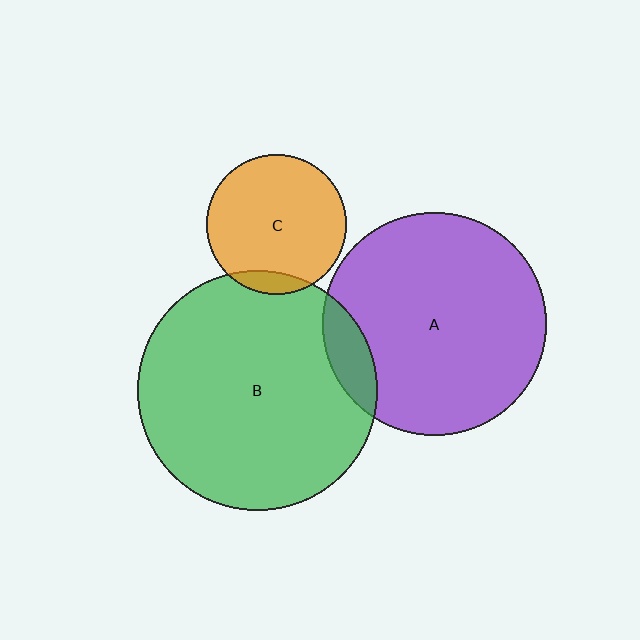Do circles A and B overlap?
Yes.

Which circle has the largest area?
Circle B (green).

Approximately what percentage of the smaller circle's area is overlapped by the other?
Approximately 10%.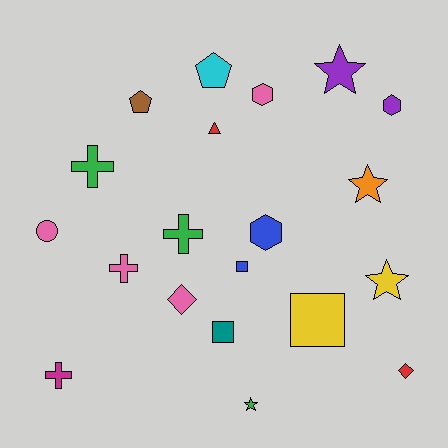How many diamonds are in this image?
There are 2 diamonds.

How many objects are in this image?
There are 20 objects.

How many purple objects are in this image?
There are 2 purple objects.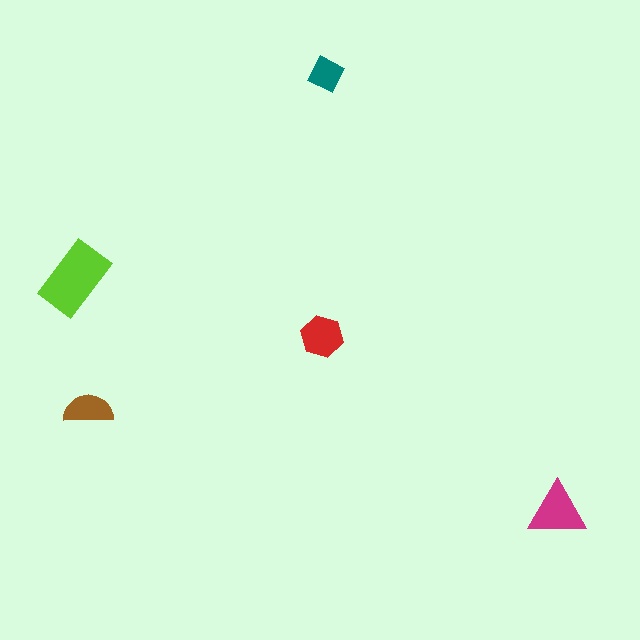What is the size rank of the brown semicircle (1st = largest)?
4th.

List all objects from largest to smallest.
The lime rectangle, the magenta triangle, the red hexagon, the brown semicircle, the teal diamond.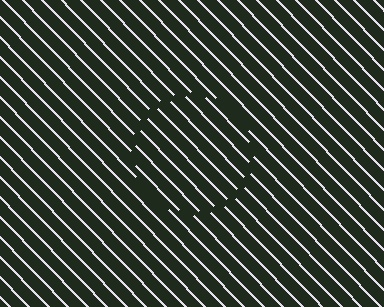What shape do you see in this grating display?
An illusory circle. The interior of the shape contains the same grating, shifted by half a period — the contour is defined by the phase discontinuity where line-ends from the inner and outer gratings abut.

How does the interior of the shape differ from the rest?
The interior of the shape contains the same grating, shifted by half a period — the contour is defined by the phase discontinuity where line-ends from the inner and outer gratings abut.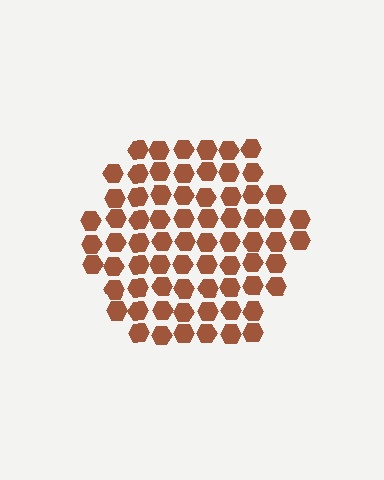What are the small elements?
The small elements are hexagons.